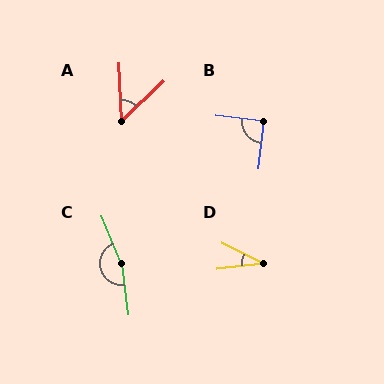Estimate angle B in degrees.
Approximately 91 degrees.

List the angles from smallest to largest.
D (33°), A (49°), B (91°), C (166°).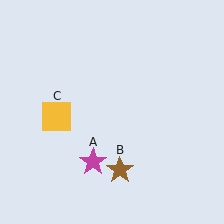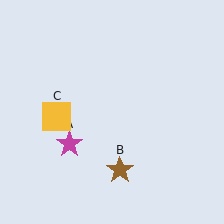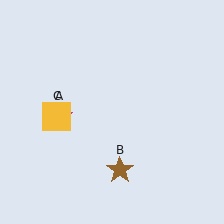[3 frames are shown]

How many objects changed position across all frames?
1 object changed position: magenta star (object A).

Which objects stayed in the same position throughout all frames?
Brown star (object B) and yellow square (object C) remained stationary.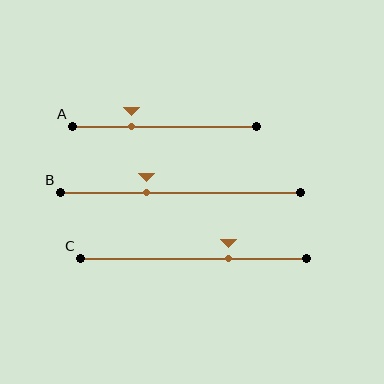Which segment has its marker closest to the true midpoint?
Segment B has its marker closest to the true midpoint.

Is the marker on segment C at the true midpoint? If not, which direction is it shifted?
No, the marker on segment C is shifted to the right by about 16% of the segment length.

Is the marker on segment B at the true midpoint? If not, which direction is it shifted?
No, the marker on segment B is shifted to the left by about 14% of the segment length.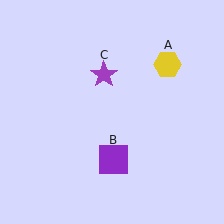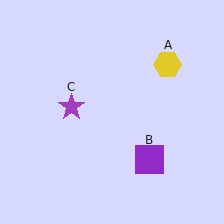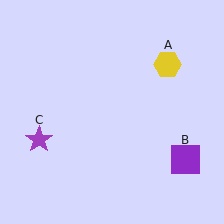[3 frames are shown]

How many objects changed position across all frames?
2 objects changed position: purple square (object B), purple star (object C).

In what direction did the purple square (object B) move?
The purple square (object B) moved right.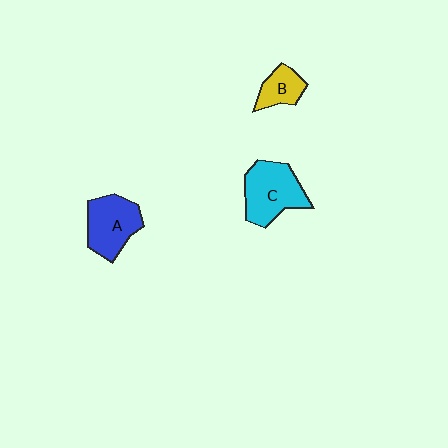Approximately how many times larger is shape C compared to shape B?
Approximately 2.0 times.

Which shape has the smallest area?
Shape B (yellow).